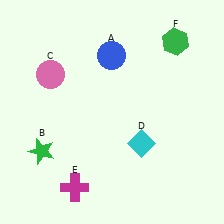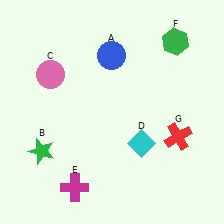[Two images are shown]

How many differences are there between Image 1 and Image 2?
There is 1 difference between the two images.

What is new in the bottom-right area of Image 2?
A red cross (G) was added in the bottom-right area of Image 2.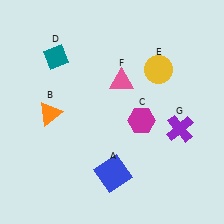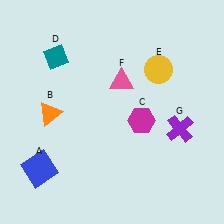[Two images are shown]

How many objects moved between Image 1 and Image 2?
1 object moved between the two images.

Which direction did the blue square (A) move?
The blue square (A) moved left.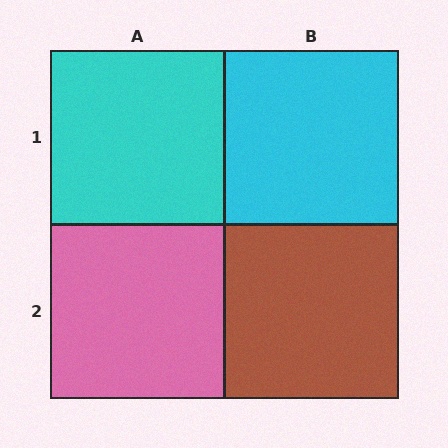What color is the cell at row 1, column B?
Cyan.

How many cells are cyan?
2 cells are cyan.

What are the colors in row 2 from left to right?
Pink, brown.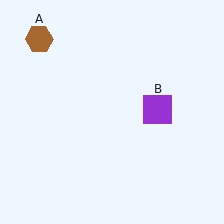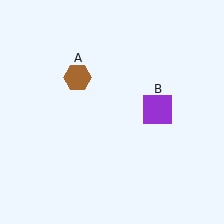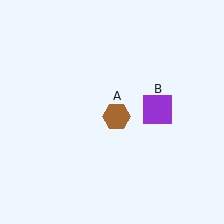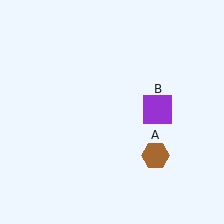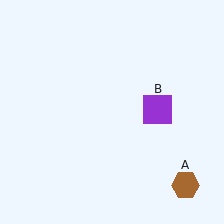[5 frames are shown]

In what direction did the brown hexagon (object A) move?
The brown hexagon (object A) moved down and to the right.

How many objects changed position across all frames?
1 object changed position: brown hexagon (object A).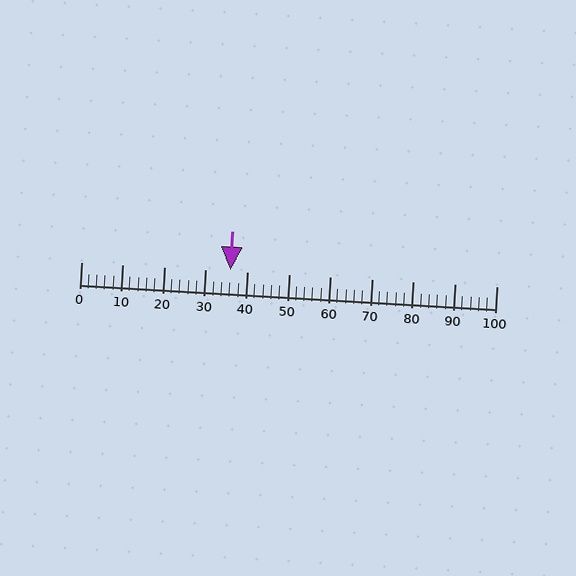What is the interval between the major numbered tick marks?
The major tick marks are spaced 10 units apart.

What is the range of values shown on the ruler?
The ruler shows values from 0 to 100.